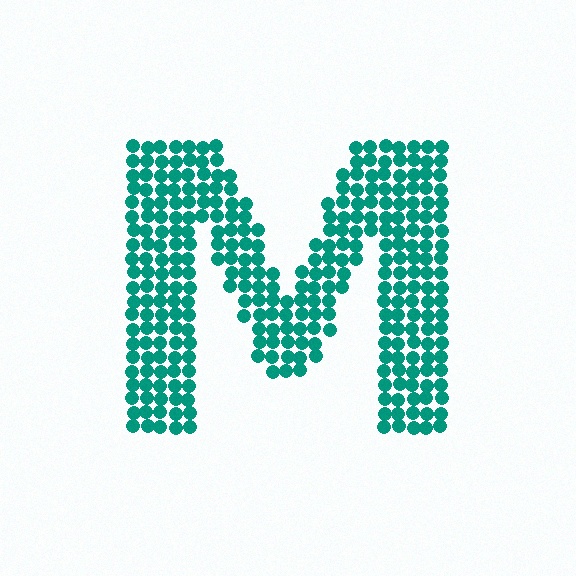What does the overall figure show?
The overall figure shows the letter M.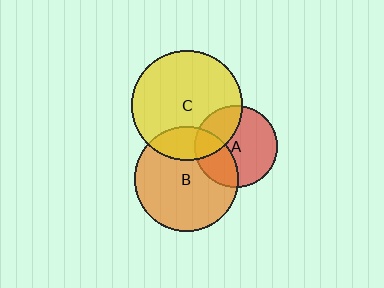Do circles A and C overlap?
Yes.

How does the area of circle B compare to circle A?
Approximately 1.6 times.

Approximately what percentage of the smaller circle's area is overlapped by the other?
Approximately 30%.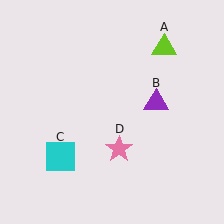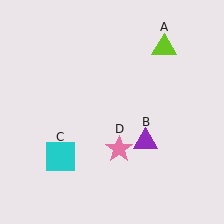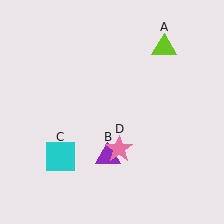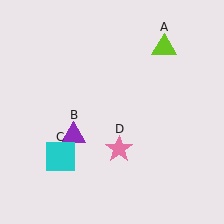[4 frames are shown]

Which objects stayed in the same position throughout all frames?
Lime triangle (object A) and cyan square (object C) and pink star (object D) remained stationary.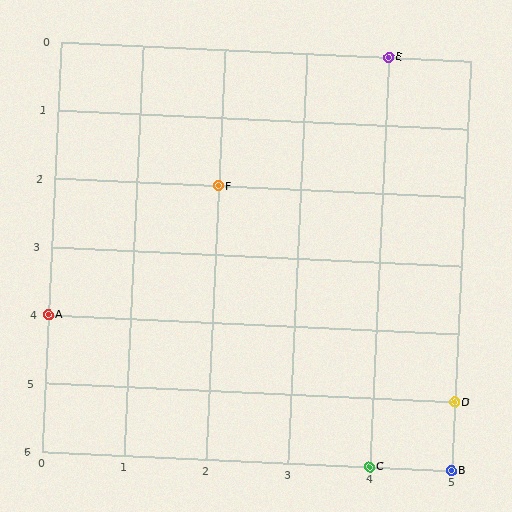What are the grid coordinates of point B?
Point B is at grid coordinates (5, 6).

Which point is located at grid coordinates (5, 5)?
Point D is at (5, 5).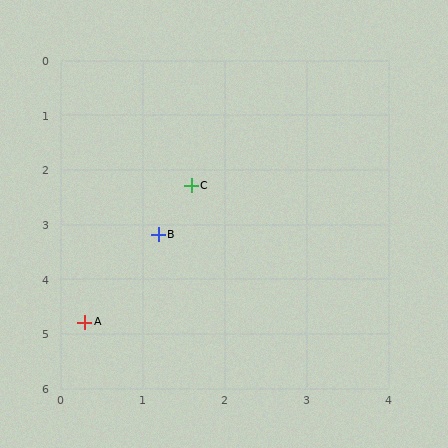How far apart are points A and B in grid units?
Points A and B are about 1.8 grid units apart.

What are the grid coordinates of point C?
Point C is at approximately (1.6, 2.3).